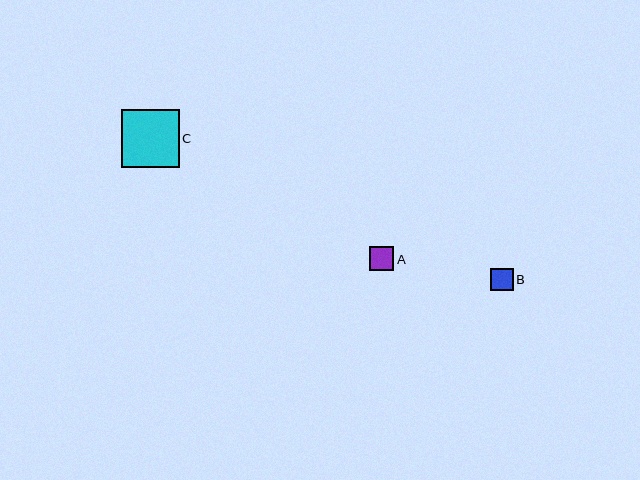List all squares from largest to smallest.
From largest to smallest: C, A, B.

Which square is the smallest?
Square B is the smallest with a size of approximately 22 pixels.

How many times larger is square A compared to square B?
Square A is approximately 1.1 times the size of square B.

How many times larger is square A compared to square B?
Square A is approximately 1.1 times the size of square B.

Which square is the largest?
Square C is the largest with a size of approximately 58 pixels.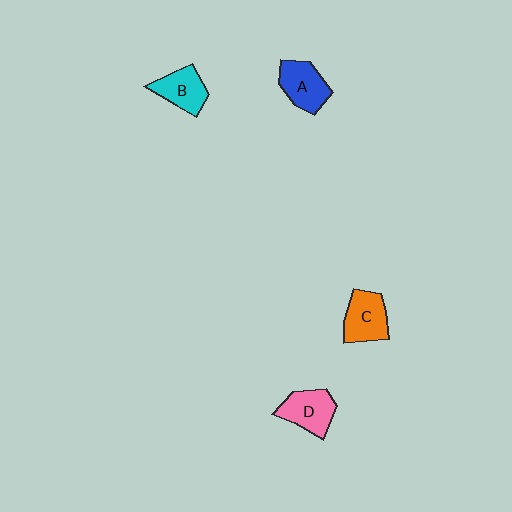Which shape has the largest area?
Shape C (orange).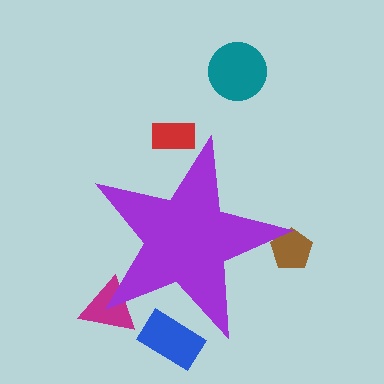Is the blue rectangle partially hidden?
Yes, the blue rectangle is partially hidden behind the purple star.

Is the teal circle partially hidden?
No, the teal circle is fully visible.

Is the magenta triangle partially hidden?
Yes, the magenta triangle is partially hidden behind the purple star.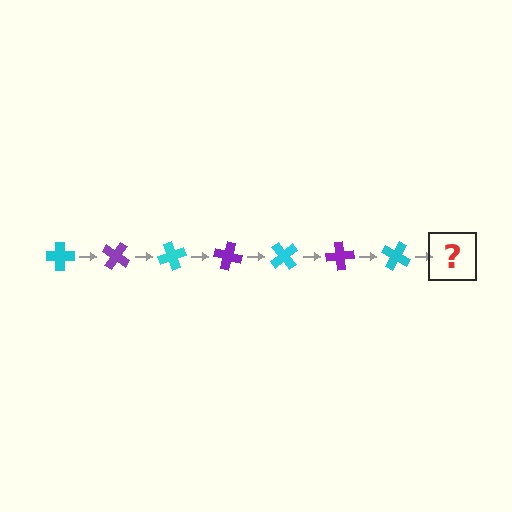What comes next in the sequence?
The next element should be a purple cross, rotated 245 degrees from the start.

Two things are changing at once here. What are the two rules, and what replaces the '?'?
The two rules are that it rotates 35 degrees each step and the color cycles through cyan and purple. The '?' should be a purple cross, rotated 245 degrees from the start.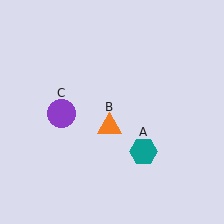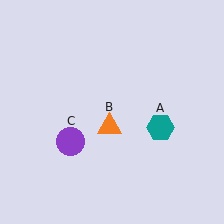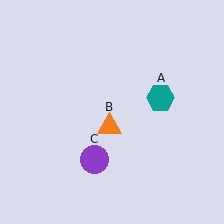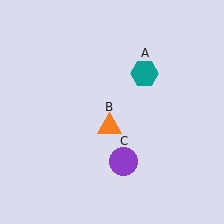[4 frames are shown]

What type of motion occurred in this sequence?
The teal hexagon (object A), purple circle (object C) rotated counterclockwise around the center of the scene.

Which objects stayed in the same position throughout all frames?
Orange triangle (object B) remained stationary.